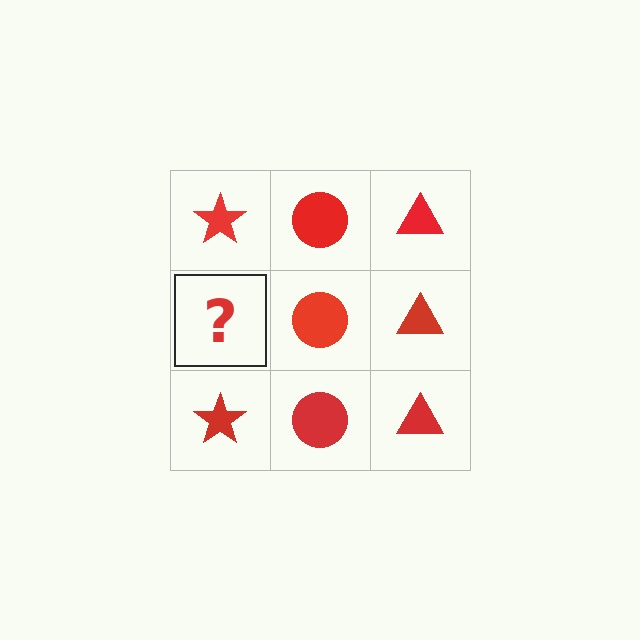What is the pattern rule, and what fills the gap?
The rule is that each column has a consistent shape. The gap should be filled with a red star.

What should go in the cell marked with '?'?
The missing cell should contain a red star.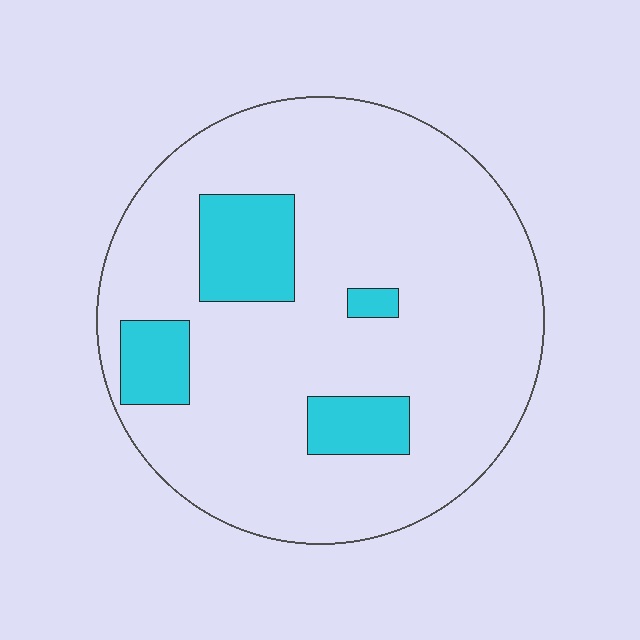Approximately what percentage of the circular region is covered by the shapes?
Approximately 15%.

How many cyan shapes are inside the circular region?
4.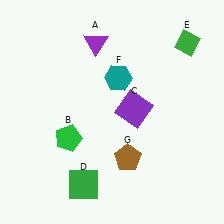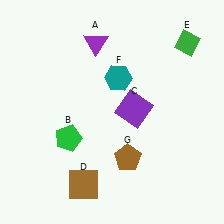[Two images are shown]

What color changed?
The square (D) changed from green in Image 1 to brown in Image 2.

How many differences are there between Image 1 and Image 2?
There is 1 difference between the two images.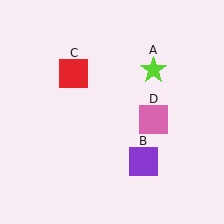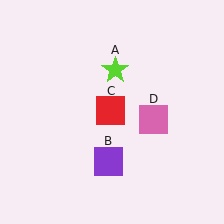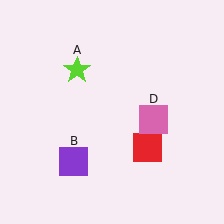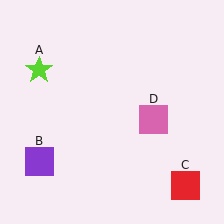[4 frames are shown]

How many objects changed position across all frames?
3 objects changed position: lime star (object A), purple square (object B), red square (object C).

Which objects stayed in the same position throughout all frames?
Pink square (object D) remained stationary.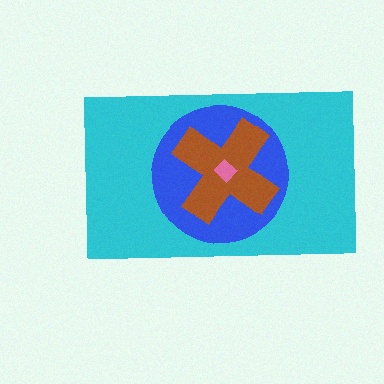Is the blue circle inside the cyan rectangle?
Yes.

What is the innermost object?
The pink diamond.